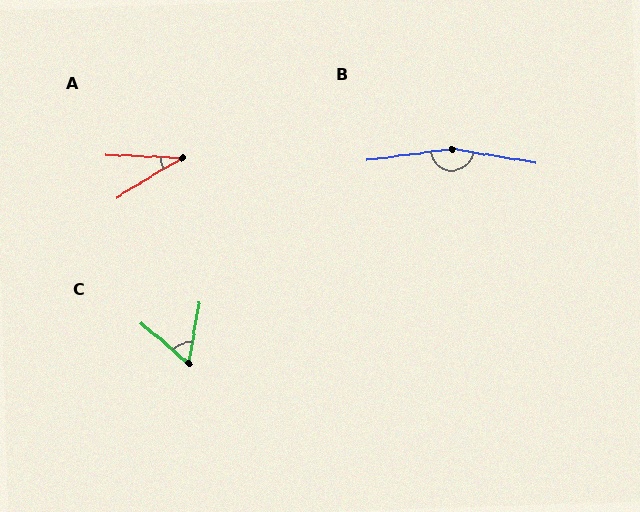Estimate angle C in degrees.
Approximately 59 degrees.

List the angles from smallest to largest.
A (34°), C (59°), B (163°).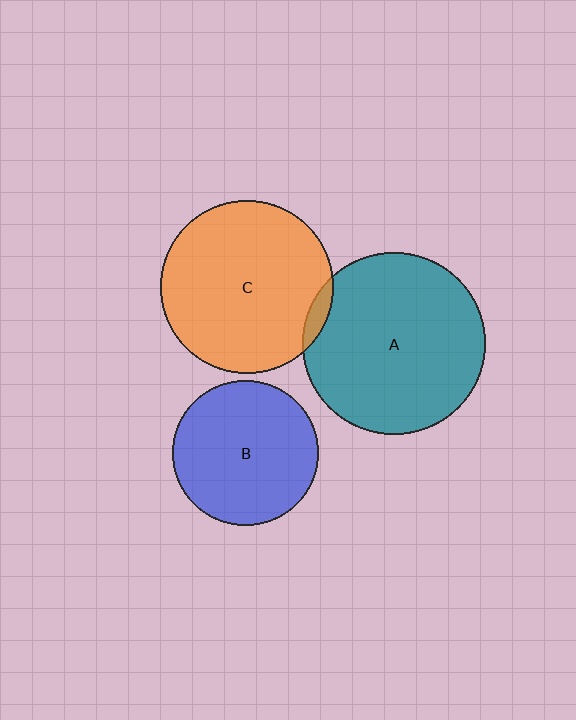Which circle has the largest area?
Circle A (teal).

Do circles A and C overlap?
Yes.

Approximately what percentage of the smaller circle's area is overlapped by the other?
Approximately 5%.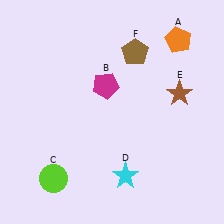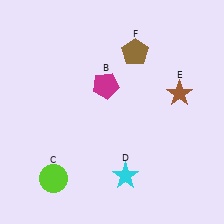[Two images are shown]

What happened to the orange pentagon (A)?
The orange pentagon (A) was removed in Image 2. It was in the top-right area of Image 1.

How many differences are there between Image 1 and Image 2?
There is 1 difference between the two images.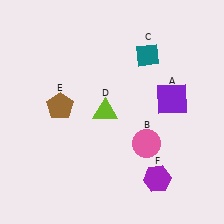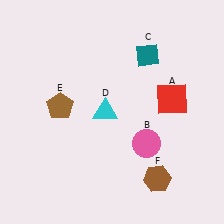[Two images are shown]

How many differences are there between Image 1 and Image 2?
There are 3 differences between the two images.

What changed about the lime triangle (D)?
In Image 1, D is lime. In Image 2, it changed to cyan.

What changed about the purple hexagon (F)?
In Image 1, F is purple. In Image 2, it changed to brown.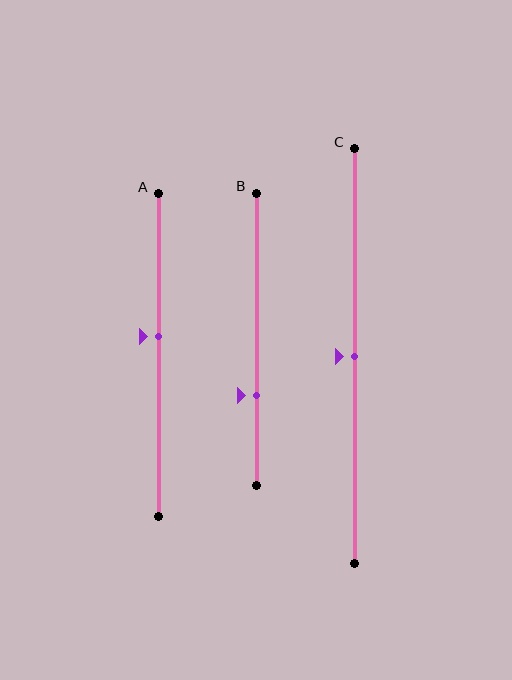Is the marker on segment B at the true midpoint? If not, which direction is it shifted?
No, the marker on segment B is shifted downward by about 19% of the segment length.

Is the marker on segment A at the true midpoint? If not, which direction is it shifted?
No, the marker on segment A is shifted upward by about 6% of the segment length.